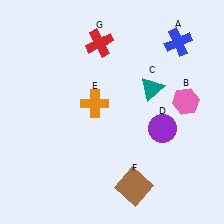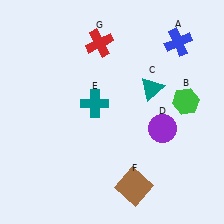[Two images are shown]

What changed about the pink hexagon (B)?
In Image 1, B is pink. In Image 2, it changed to green.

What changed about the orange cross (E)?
In Image 1, E is orange. In Image 2, it changed to teal.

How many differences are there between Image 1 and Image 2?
There are 2 differences between the two images.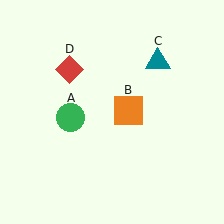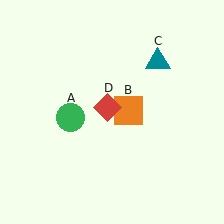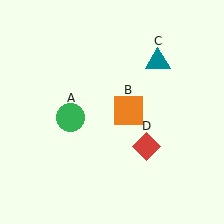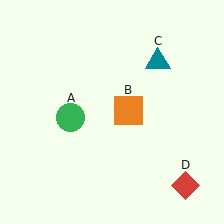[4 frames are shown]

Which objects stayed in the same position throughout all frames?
Green circle (object A) and orange square (object B) and teal triangle (object C) remained stationary.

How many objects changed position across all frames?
1 object changed position: red diamond (object D).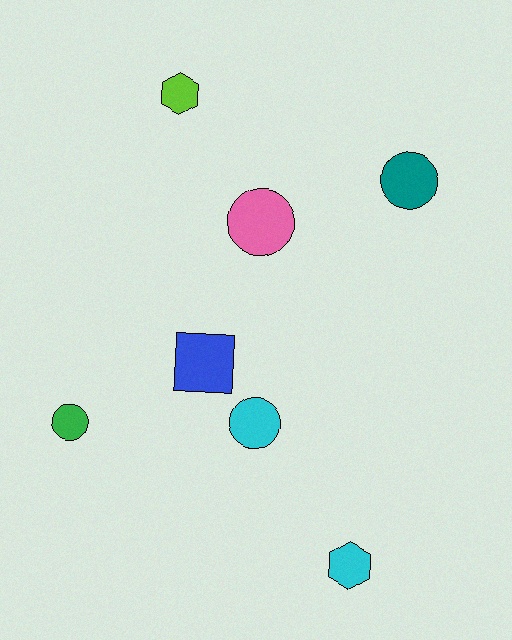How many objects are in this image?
There are 7 objects.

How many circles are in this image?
There are 4 circles.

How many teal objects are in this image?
There is 1 teal object.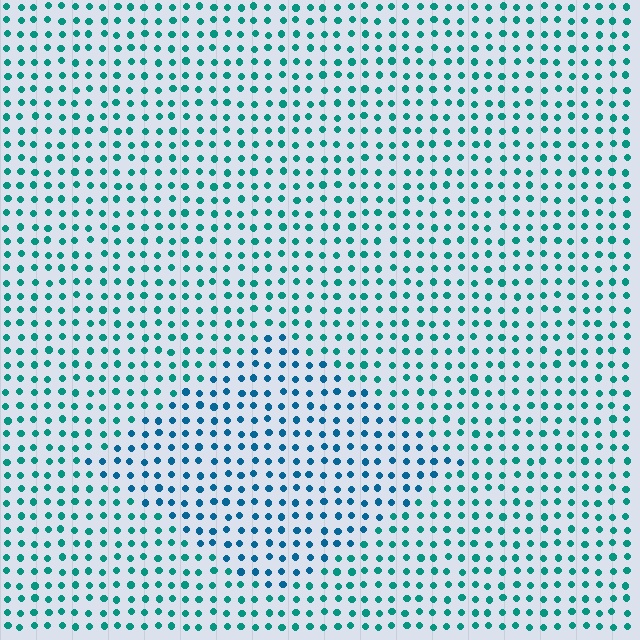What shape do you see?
I see a diamond.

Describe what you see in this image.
The image is filled with small teal elements in a uniform arrangement. A diamond-shaped region is visible where the elements are tinted to a slightly different hue, forming a subtle color boundary.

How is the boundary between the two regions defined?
The boundary is defined purely by a slight shift in hue (about 29 degrees). Spacing, size, and orientation are identical on both sides.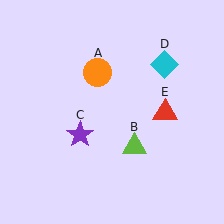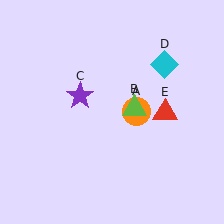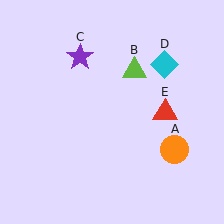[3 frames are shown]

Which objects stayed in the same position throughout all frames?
Cyan diamond (object D) and red triangle (object E) remained stationary.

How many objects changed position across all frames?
3 objects changed position: orange circle (object A), lime triangle (object B), purple star (object C).